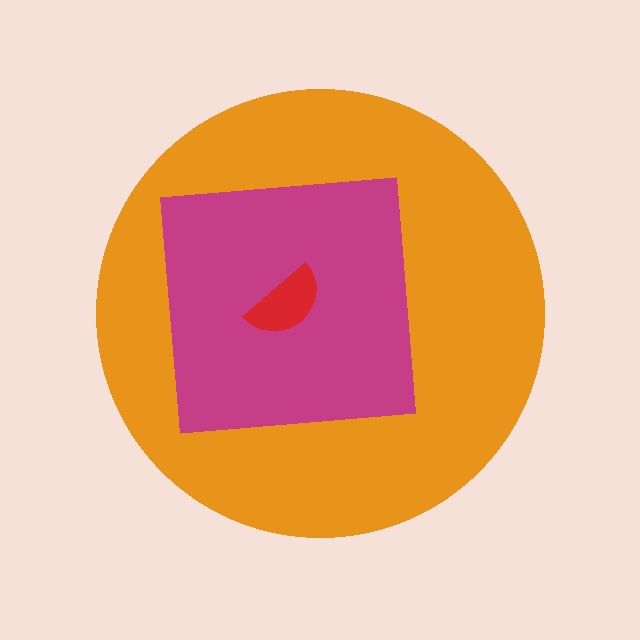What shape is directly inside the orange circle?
The magenta square.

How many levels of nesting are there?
3.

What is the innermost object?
The red semicircle.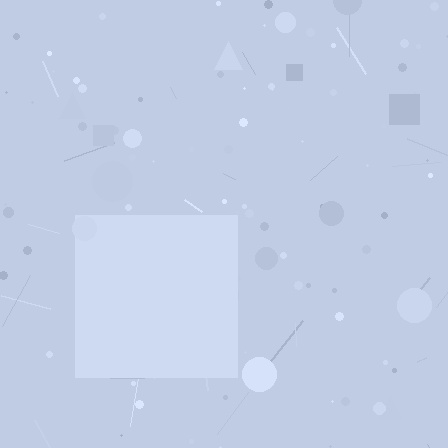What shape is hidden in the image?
A square is hidden in the image.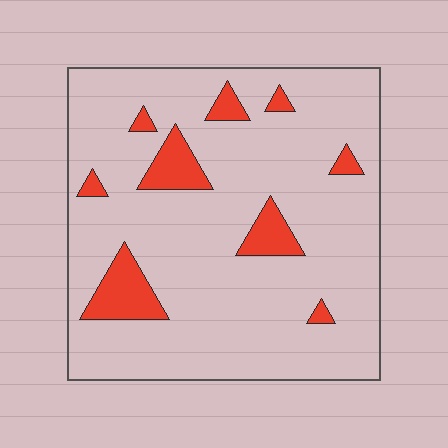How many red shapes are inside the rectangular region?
9.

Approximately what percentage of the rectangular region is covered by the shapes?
Approximately 10%.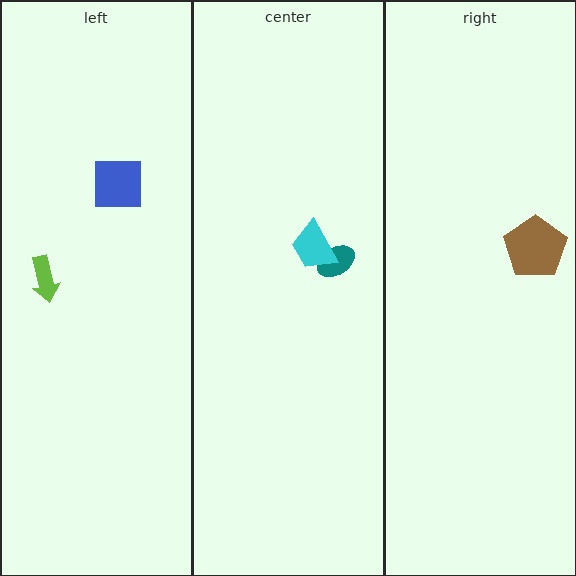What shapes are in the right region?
The brown pentagon.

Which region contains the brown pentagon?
The right region.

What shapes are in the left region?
The blue square, the lime arrow.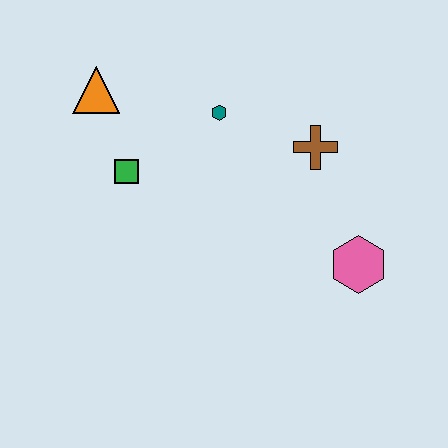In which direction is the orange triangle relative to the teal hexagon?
The orange triangle is to the left of the teal hexagon.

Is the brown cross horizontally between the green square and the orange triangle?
No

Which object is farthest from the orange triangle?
The pink hexagon is farthest from the orange triangle.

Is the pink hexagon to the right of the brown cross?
Yes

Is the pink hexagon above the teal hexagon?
No